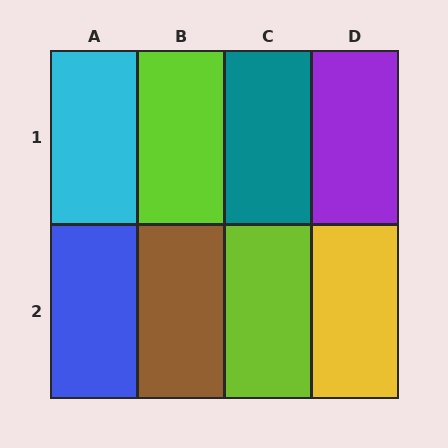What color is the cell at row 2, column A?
Blue.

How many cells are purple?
1 cell is purple.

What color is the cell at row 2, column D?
Yellow.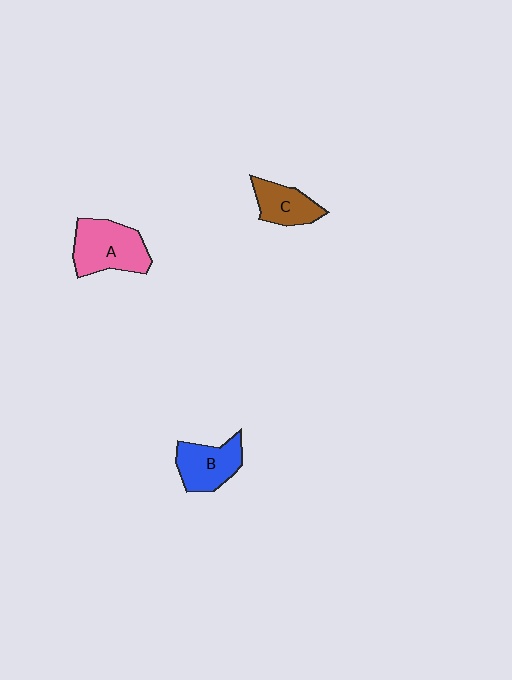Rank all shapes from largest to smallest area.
From largest to smallest: A (pink), B (blue), C (brown).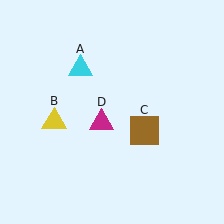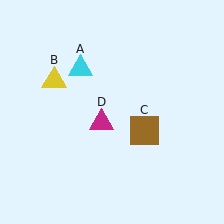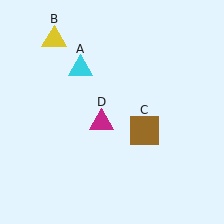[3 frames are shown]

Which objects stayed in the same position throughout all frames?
Cyan triangle (object A) and brown square (object C) and magenta triangle (object D) remained stationary.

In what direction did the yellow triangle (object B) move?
The yellow triangle (object B) moved up.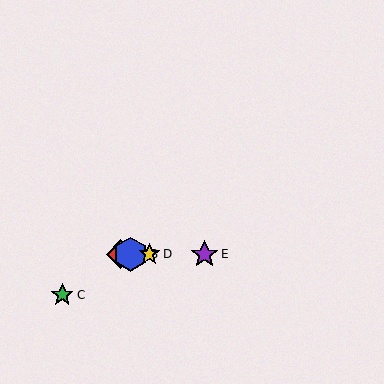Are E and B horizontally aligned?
Yes, both are at y≈254.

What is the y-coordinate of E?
Object E is at y≈254.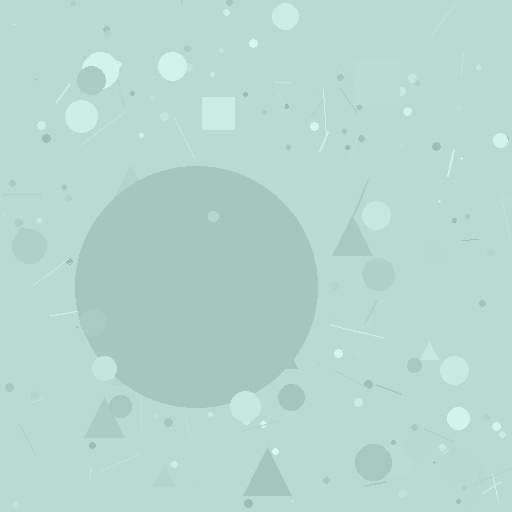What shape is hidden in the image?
A circle is hidden in the image.